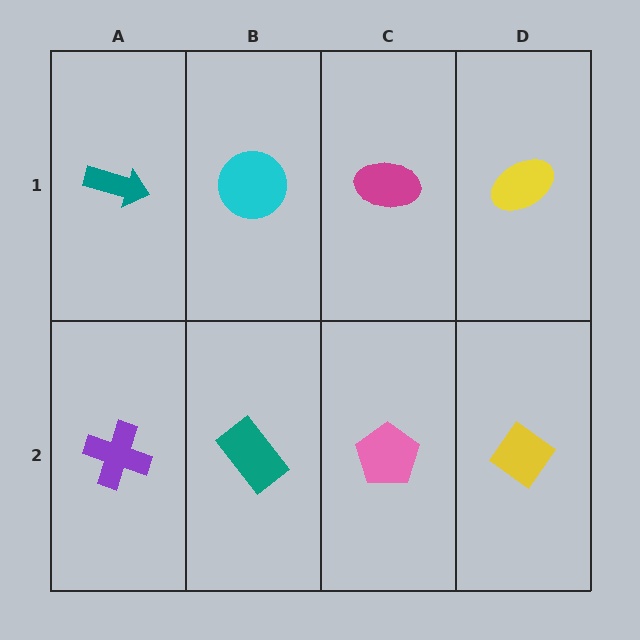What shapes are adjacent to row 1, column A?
A purple cross (row 2, column A), a cyan circle (row 1, column B).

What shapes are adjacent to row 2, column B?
A cyan circle (row 1, column B), a purple cross (row 2, column A), a pink pentagon (row 2, column C).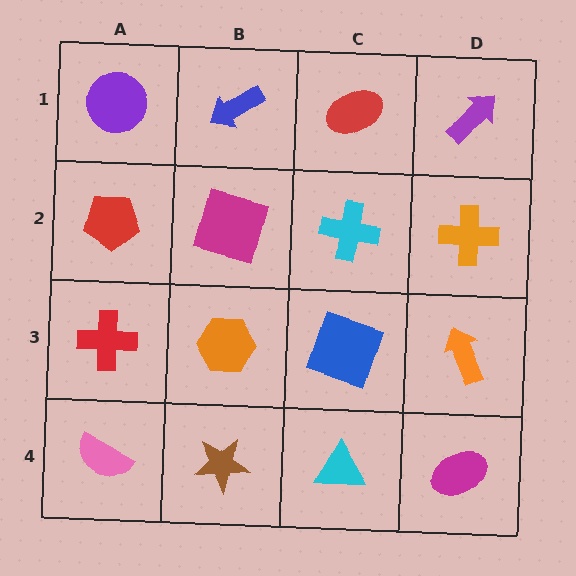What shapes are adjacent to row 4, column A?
A red cross (row 3, column A), a brown star (row 4, column B).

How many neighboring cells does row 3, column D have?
3.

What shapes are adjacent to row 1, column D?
An orange cross (row 2, column D), a red ellipse (row 1, column C).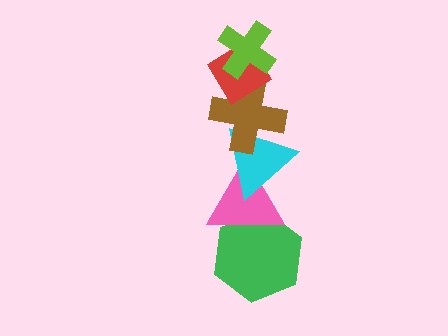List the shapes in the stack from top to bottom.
From top to bottom: the lime cross, the red diamond, the brown cross, the cyan triangle, the pink triangle, the green hexagon.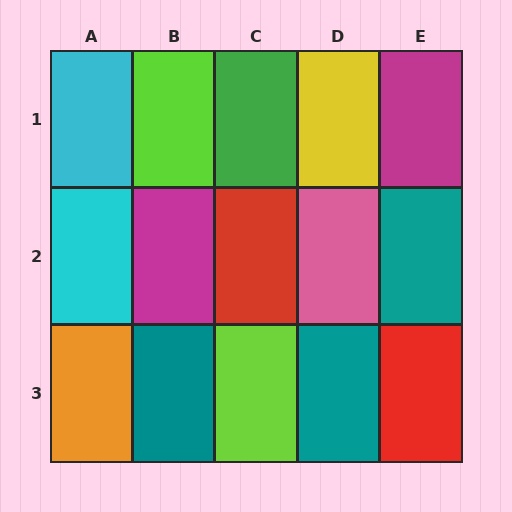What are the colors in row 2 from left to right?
Cyan, magenta, red, pink, teal.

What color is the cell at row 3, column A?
Orange.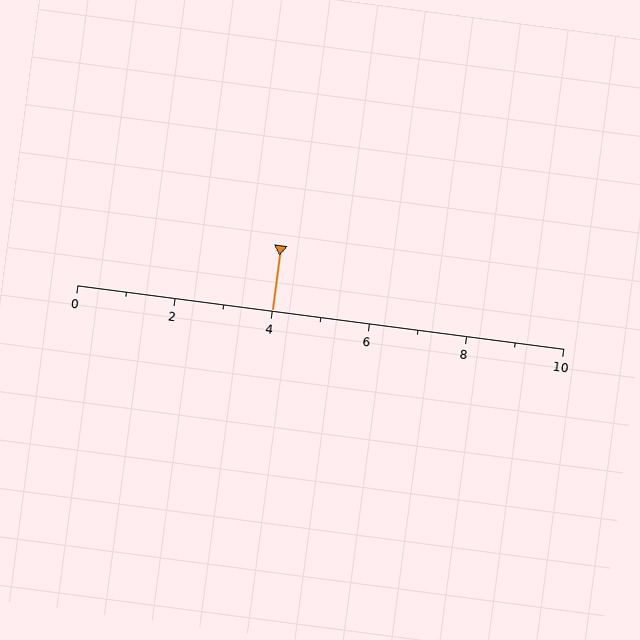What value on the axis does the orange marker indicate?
The marker indicates approximately 4.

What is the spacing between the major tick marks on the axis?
The major ticks are spaced 2 apart.